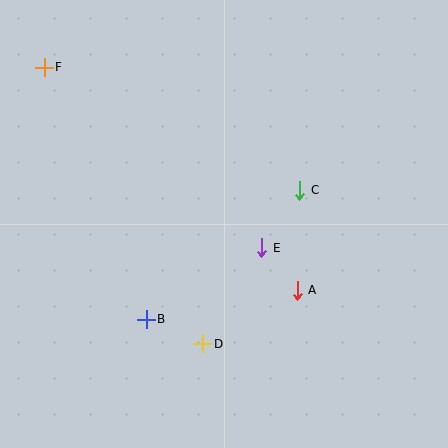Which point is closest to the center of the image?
Point E at (262, 248) is closest to the center.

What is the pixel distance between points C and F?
The distance between C and F is 284 pixels.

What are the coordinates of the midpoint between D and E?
The midpoint between D and E is at (232, 296).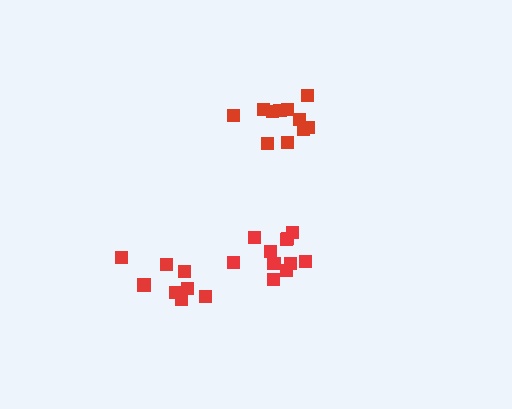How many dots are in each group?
Group 1: 8 dots, Group 2: 11 dots, Group 3: 11 dots (30 total).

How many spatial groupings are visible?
There are 3 spatial groupings.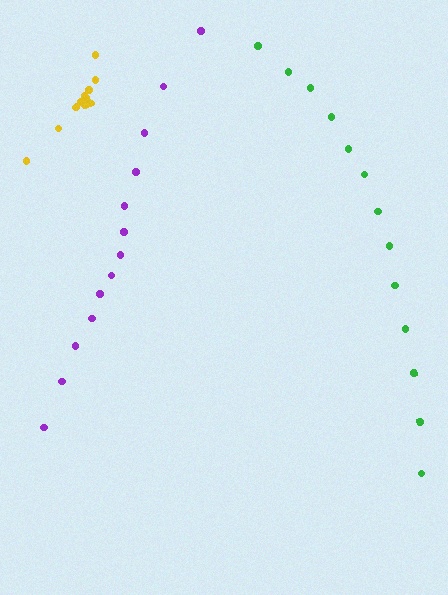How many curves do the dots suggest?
There are 3 distinct paths.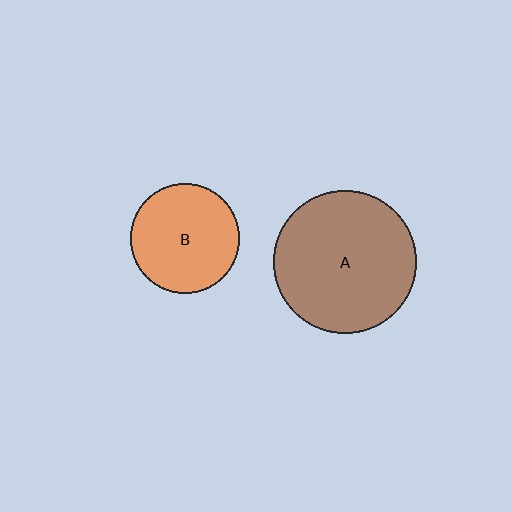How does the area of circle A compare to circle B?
Approximately 1.7 times.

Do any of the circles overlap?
No, none of the circles overlap.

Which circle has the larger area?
Circle A (brown).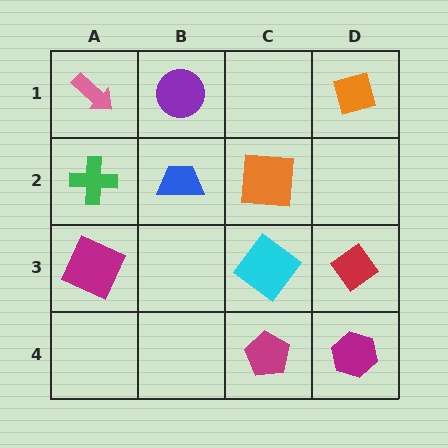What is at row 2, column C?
An orange square.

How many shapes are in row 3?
3 shapes.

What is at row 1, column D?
An orange diamond.